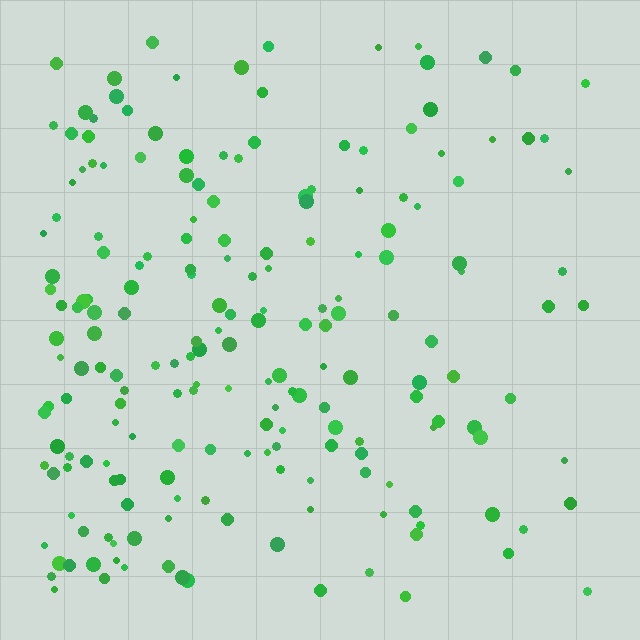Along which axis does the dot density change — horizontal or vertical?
Horizontal.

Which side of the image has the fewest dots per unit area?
The right.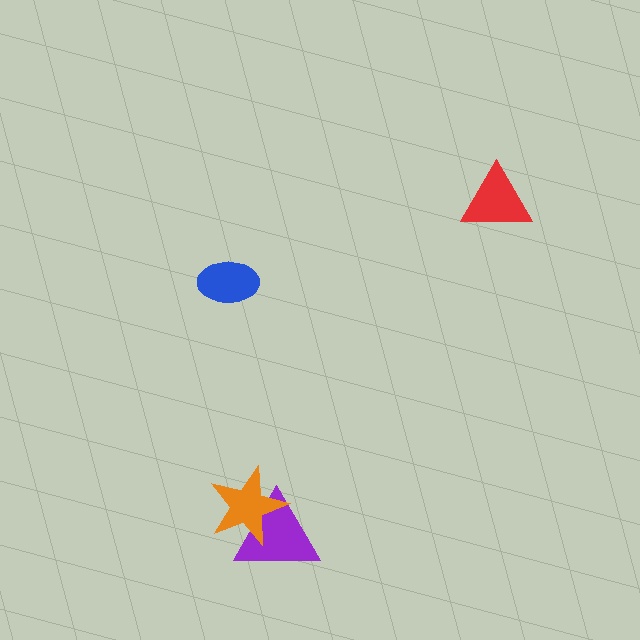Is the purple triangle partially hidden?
Yes, it is partially covered by another shape.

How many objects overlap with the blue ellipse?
0 objects overlap with the blue ellipse.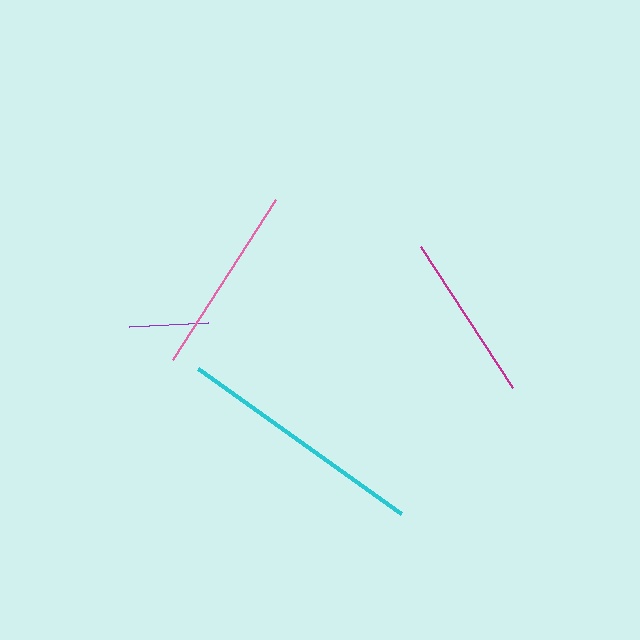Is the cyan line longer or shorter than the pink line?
The cyan line is longer than the pink line.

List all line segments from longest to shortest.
From longest to shortest: cyan, pink, magenta, purple.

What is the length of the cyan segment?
The cyan segment is approximately 249 pixels long.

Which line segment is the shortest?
The purple line is the shortest at approximately 79 pixels.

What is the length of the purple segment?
The purple segment is approximately 79 pixels long.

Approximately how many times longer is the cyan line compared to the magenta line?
The cyan line is approximately 1.5 times the length of the magenta line.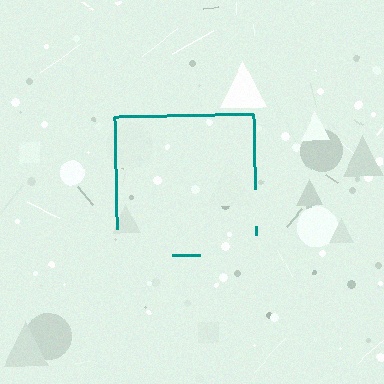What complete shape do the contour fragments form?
The contour fragments form a square.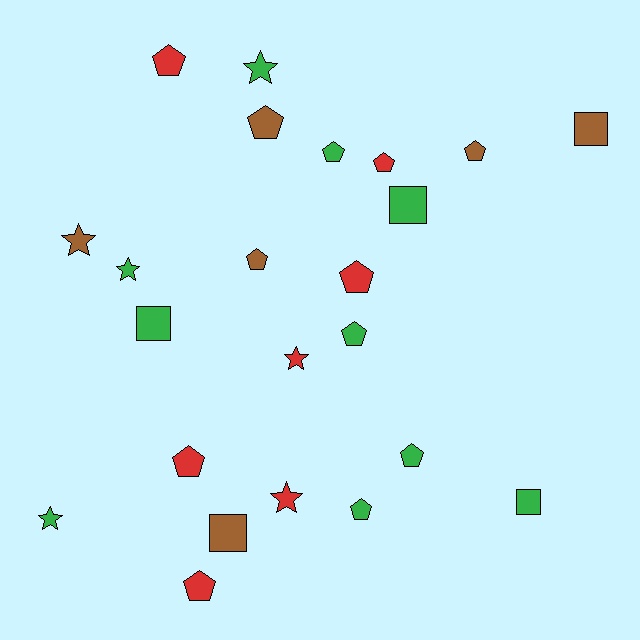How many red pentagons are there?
There are 5 red pentagons.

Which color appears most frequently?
Green, with 10 objects.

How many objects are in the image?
There are 23 objects.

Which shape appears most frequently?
Pentagon, with 12 objects.